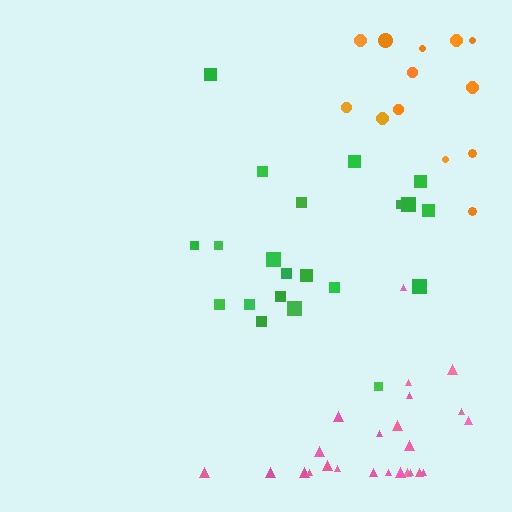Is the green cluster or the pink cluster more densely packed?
Pink.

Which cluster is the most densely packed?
Pink.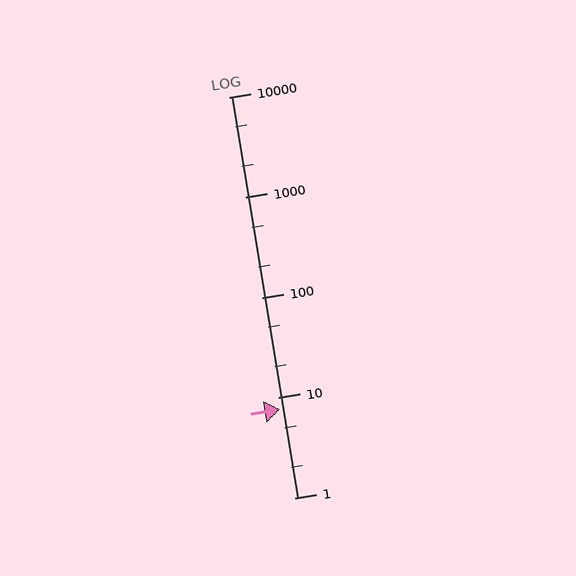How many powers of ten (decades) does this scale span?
The scale spans 4 decades, from 1 to 10000.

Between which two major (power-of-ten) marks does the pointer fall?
The pointer is between 1 and 10.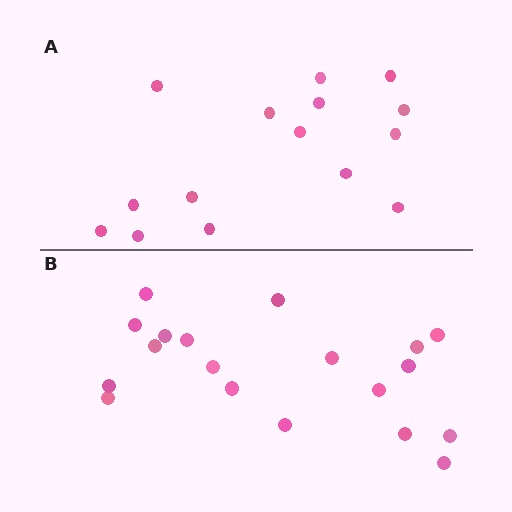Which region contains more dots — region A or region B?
Region B (the bottom region) has more dots.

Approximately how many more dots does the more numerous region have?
Region B has about 4 more dots than region A.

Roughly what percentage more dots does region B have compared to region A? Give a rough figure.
About 25% more.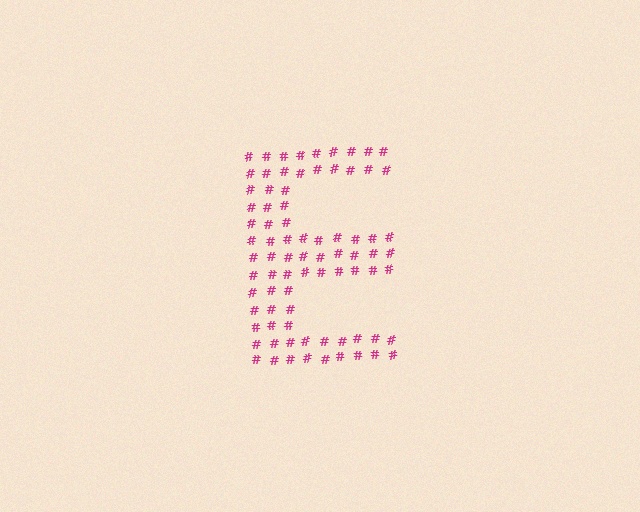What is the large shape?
The large shape is the letter E.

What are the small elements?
The small elements are hash symbols.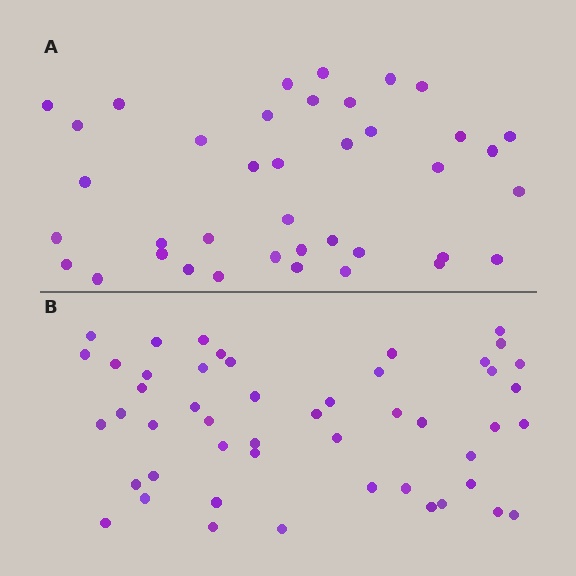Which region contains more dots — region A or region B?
Region B (the bottom region) has more dots.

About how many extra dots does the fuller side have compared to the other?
Region B has roughly 10 or so more dots than region A.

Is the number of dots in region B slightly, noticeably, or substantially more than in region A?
Region B has noticeably more, but not dramatically so. The ratio is roughly 1.3 to 1.